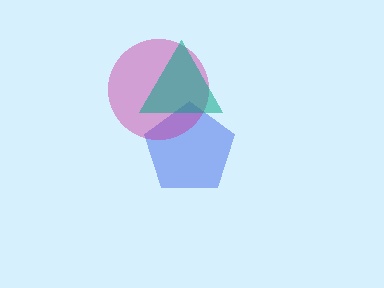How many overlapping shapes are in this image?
There are 3 overlapping shapes in the image.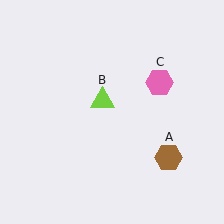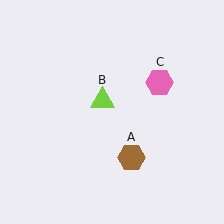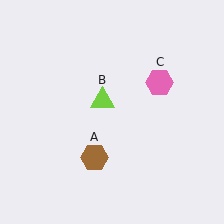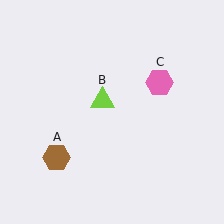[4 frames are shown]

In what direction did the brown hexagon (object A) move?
The brown hexagon (object A) moved left.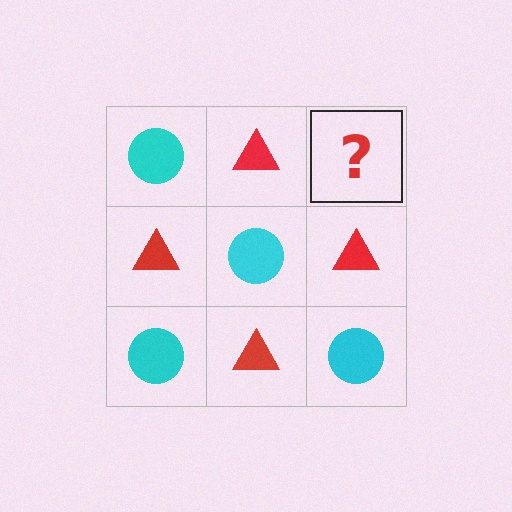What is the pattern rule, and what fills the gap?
The rule is that it alternates cyan circle and red triangle in a checkerboard pattern. The gap should be filled with a cyan circle.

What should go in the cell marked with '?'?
The missing cell should contain a cyan circle.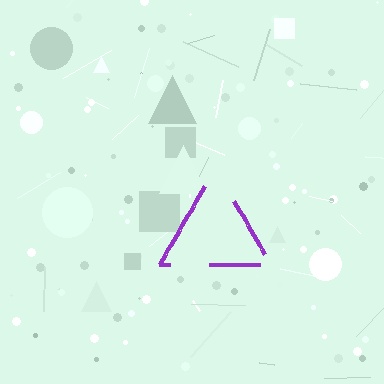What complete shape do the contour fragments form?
The contour fragments form a triangle.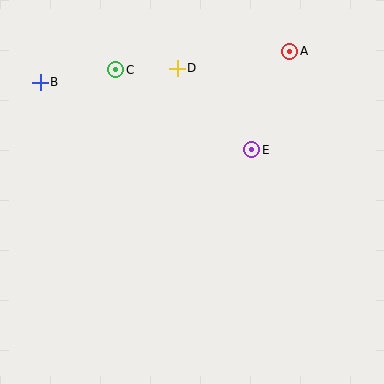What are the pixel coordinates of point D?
Point D is at (177, 69).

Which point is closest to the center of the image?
Point E at (252, 150) is closest to the center.